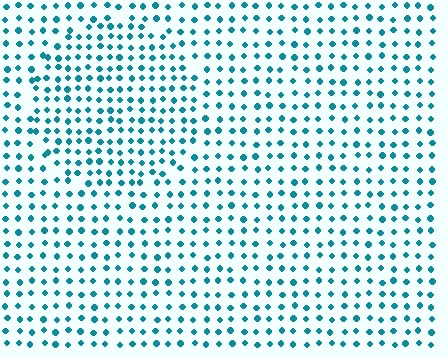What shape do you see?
I see a circle.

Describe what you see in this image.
The image contains small teal elements arranged at two different densities. A circle-shaped region is visible where the elements are more densely packed than the surrounding area.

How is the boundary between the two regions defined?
The boundary is defined by a change in element density (approximately 1.4x ratio). All elements are the same color, size, and shape.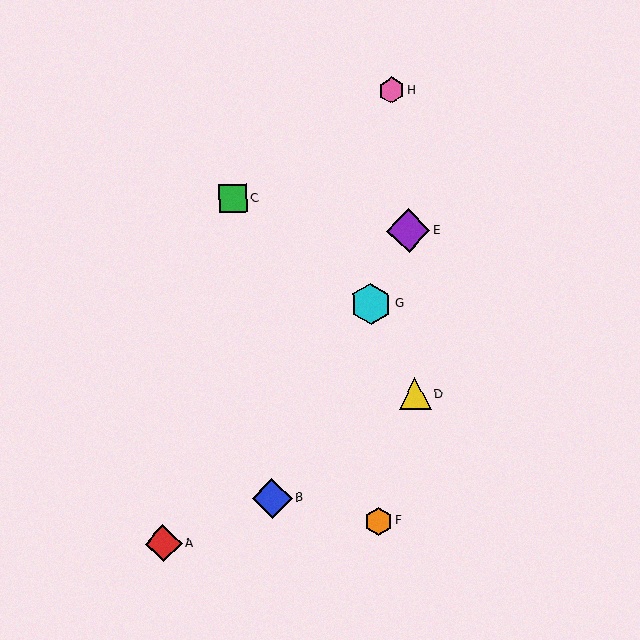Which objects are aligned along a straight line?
Objects B, E, G are aligned along a straight line.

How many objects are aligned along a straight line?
3 objects (B, E, G) are aligned along a straight line.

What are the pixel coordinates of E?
Object E is at (408, 230).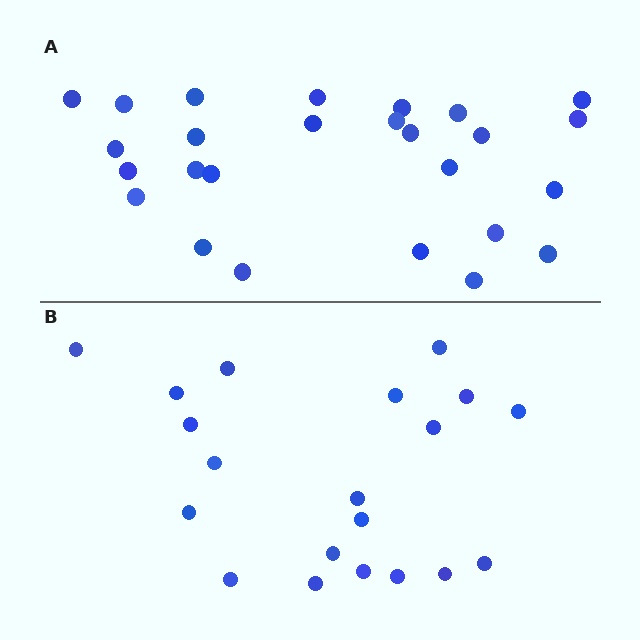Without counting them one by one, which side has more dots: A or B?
Region A (the top region) has more dots.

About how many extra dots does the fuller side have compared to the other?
Region A has about 6 more dots than region B.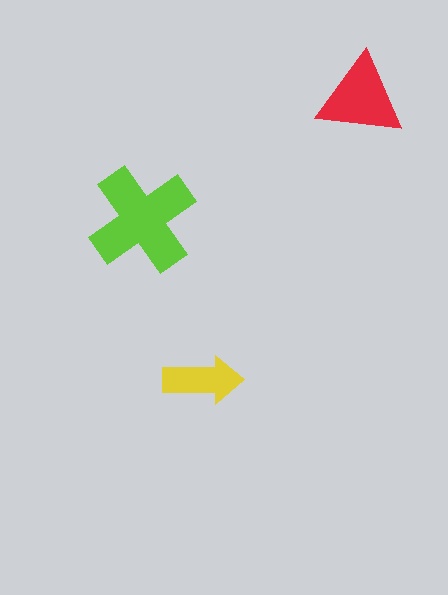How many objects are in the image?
There are 3 objects in the image.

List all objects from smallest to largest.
The yellow arrow, the red triangle, the lime cross.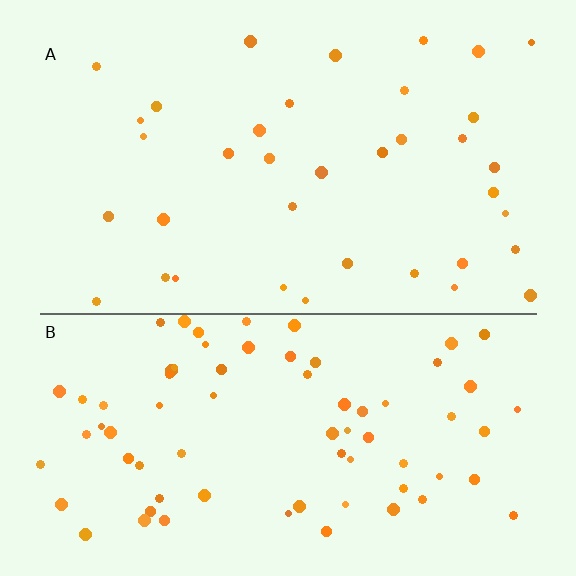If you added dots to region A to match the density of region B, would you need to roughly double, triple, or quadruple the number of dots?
Approximately double.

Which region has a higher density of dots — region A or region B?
B (the bottom).